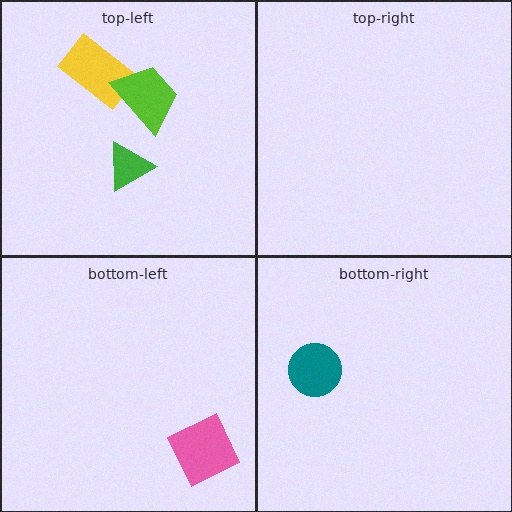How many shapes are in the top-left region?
3.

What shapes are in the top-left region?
The green triangle, the yellow rectangle, the lime trapezoid.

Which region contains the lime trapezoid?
The top-left region.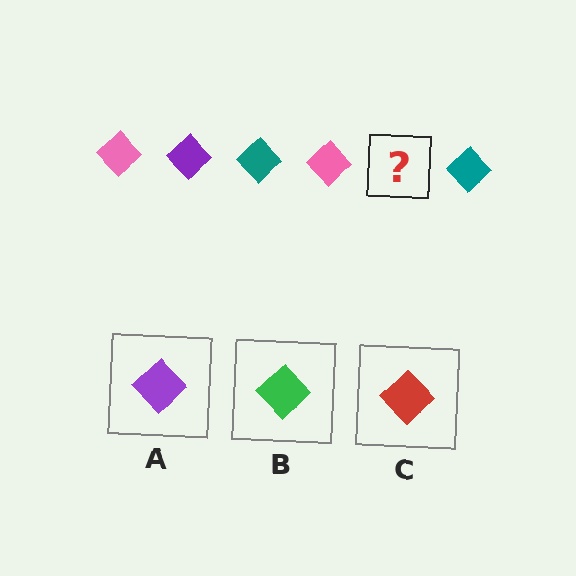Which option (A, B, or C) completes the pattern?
A.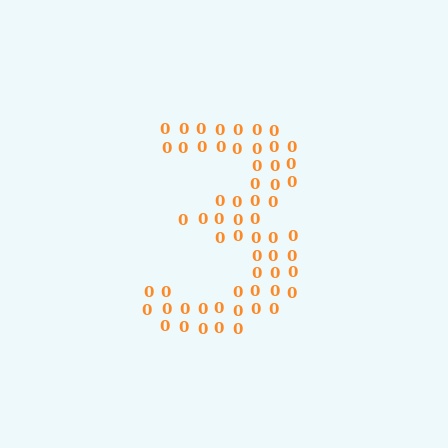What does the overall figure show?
The overall figure shows the digit 3.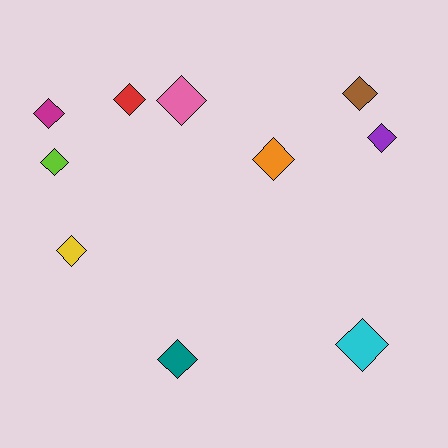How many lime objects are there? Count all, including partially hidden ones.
There is 1 lime object.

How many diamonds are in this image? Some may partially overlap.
There are 10 diamonds.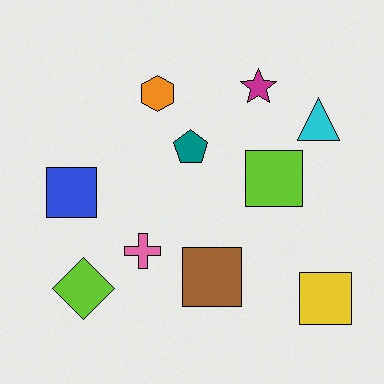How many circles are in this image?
There are no circles.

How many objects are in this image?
There are 10 objects.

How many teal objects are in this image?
There is 1 teal object.